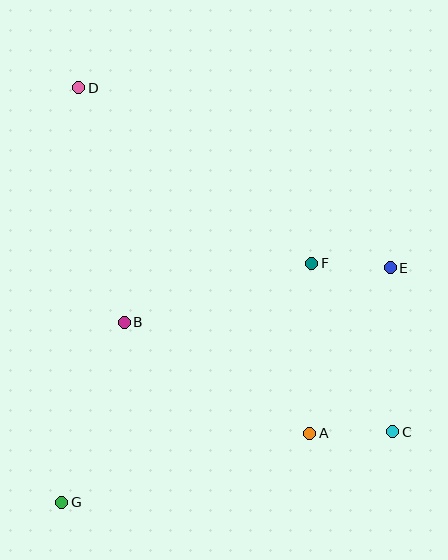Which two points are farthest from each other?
Points C and D are farthest from each other.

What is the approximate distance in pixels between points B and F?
The distance between B and F is approximately 197 pixels.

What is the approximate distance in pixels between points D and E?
The distance between D and E is approximately 360 pixels.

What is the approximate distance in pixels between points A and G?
The distance between A and G is approximately 257 pixels.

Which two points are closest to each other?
Points E and F are closest to each other.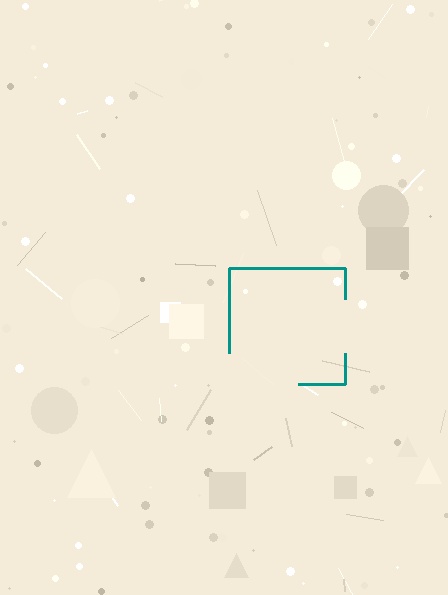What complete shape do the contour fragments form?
The contour fragments form a square.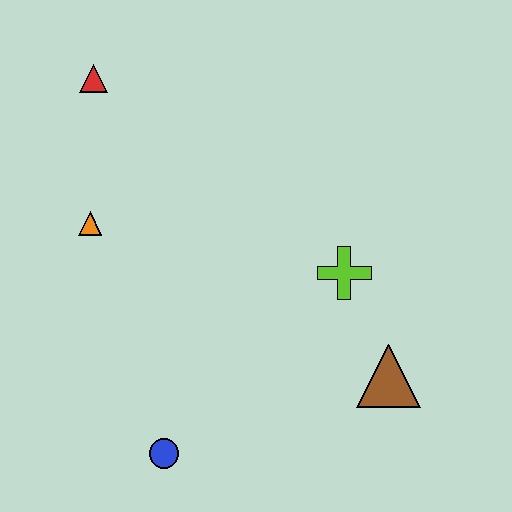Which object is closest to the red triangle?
The orange triangle is closest to the red triangle.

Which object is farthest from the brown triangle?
The red triangle is farthest from the brown triangle.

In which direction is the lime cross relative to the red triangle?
The lime cross is to the right of the red triangle.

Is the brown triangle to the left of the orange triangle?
No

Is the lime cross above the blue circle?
Yes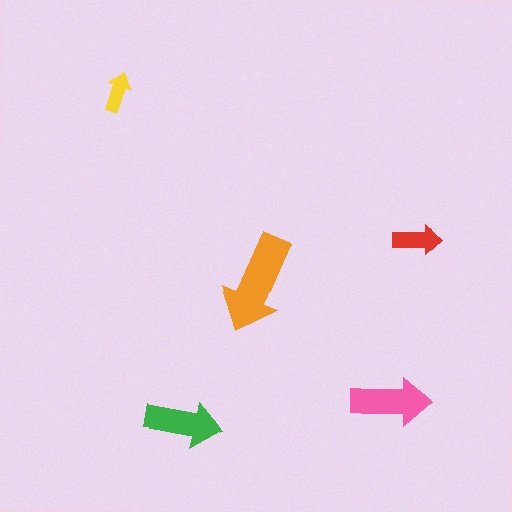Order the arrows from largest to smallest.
the orange one, the pink one, the green one, the red one, the yellow one.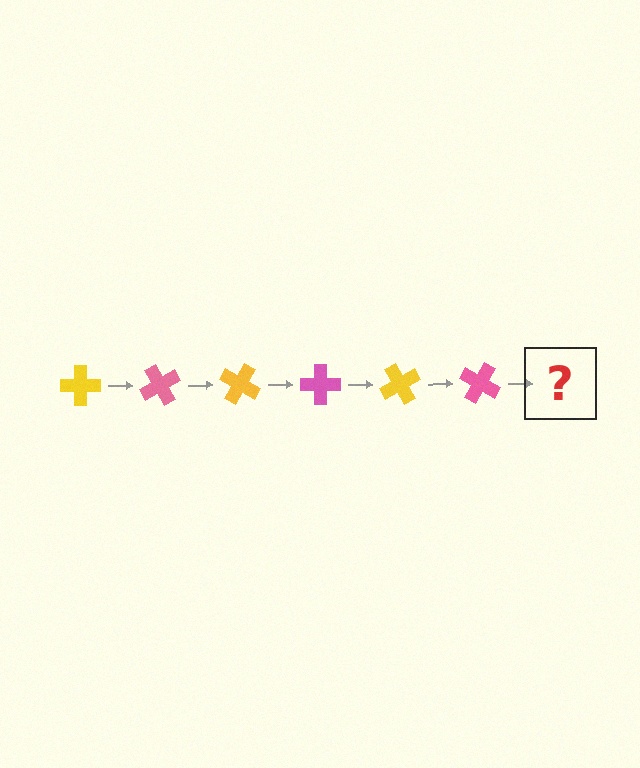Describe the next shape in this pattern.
It should be a yellow cross, rotated 360 degrees from the start.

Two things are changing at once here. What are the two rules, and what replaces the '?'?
The two rules are that it rotates 60 degrees each step and the color cycles through yellow and pink. The '?' should be a yellow cross, rotated 360 degrees from the start.